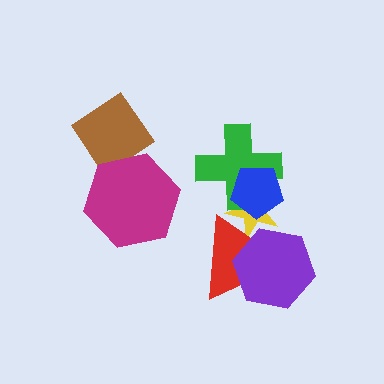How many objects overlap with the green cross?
2 objects overlap with the green cross.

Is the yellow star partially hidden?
Yes, it is partially covered by another shape.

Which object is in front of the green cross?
The blue pentagon is in front of the green cross.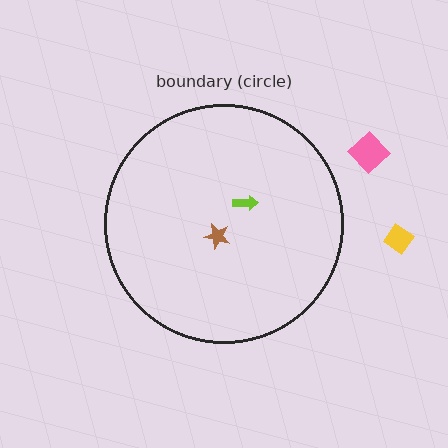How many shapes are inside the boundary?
2 inside, 2 outside.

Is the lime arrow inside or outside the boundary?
Inside.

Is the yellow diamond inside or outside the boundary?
Outside.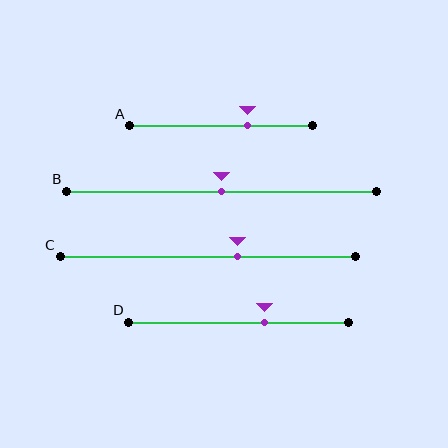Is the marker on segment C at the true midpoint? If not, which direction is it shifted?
No, the marker on segment C is shifted to the right by about 10% of the segment length.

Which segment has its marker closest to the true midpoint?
Segment B has its marker closest to the true midpoint.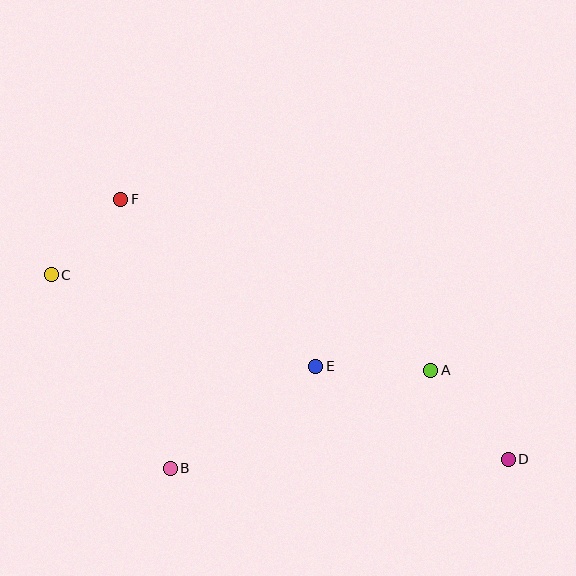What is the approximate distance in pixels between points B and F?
The distance between B and F is approximately 273 pixels.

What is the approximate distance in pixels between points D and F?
The distance between D and F is approximately 467 pixels.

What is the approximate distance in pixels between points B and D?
The distance between B and D is approximately 338 pixels.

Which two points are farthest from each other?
Points C and D are farthest from each other.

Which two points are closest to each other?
Points C and F are closest to each other.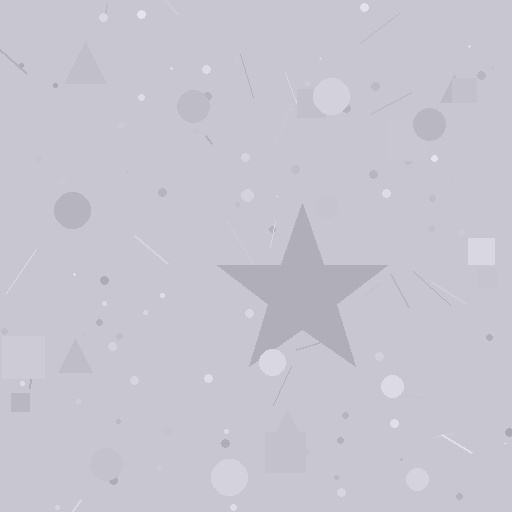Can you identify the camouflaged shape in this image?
The camouflaged shape is a star.